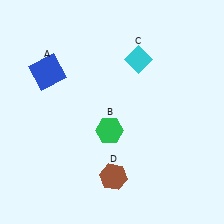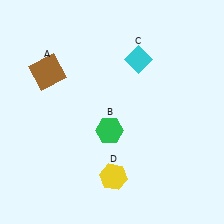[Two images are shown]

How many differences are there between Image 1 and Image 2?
There are 2 differences between the two images.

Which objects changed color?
A changed from blue to brown. D changed from brown to yellow.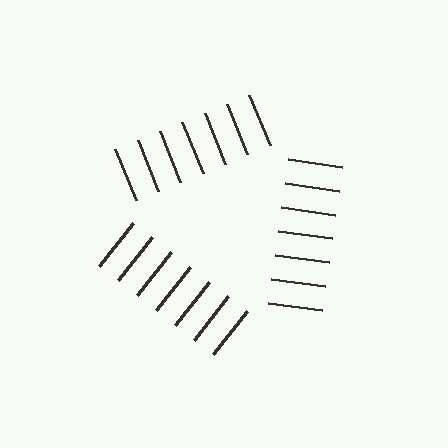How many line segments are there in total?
21 — 7 along each of the 3 edges.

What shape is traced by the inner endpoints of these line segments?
An illusory triangle — the line segments terminate on its edges but no continuous stroke is drawn.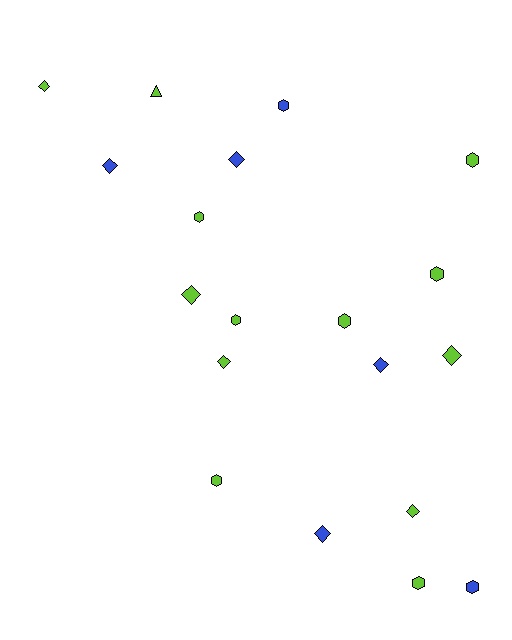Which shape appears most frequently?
Diamond, with 9 objects.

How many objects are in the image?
There are 19 objects.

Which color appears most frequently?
Lime, with 13 objects.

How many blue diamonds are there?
There are 4 blue diamonds.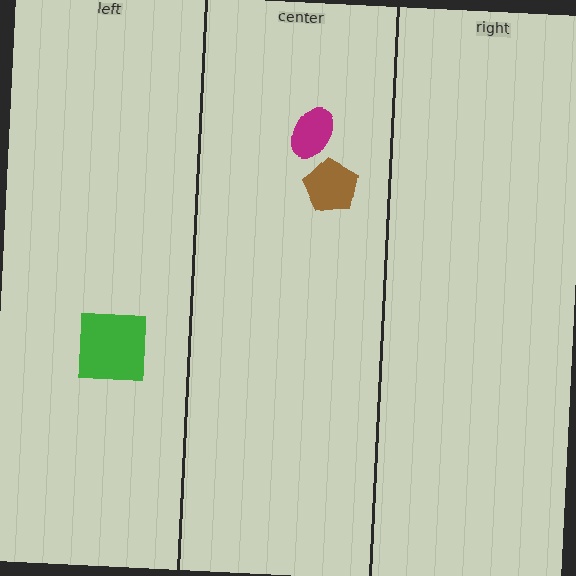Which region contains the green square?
The left region.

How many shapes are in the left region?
1.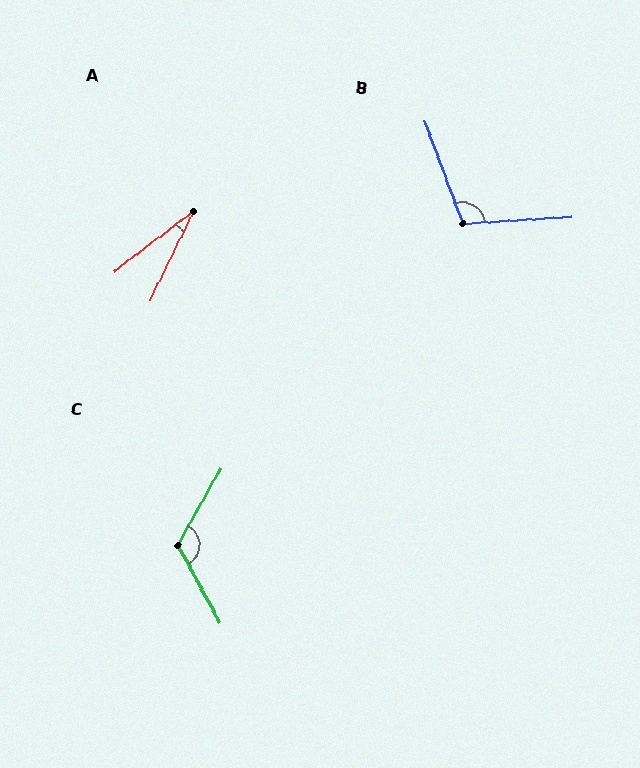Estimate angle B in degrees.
Approximately 107 degrees.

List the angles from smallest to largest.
A (26°), B (107°), C (122°).